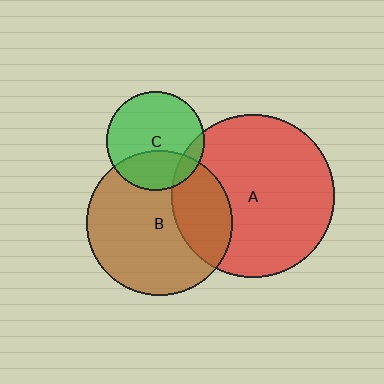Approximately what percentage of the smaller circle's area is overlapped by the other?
Approximately 10%.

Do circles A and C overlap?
Yes.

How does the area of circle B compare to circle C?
Approximately 2.2 times.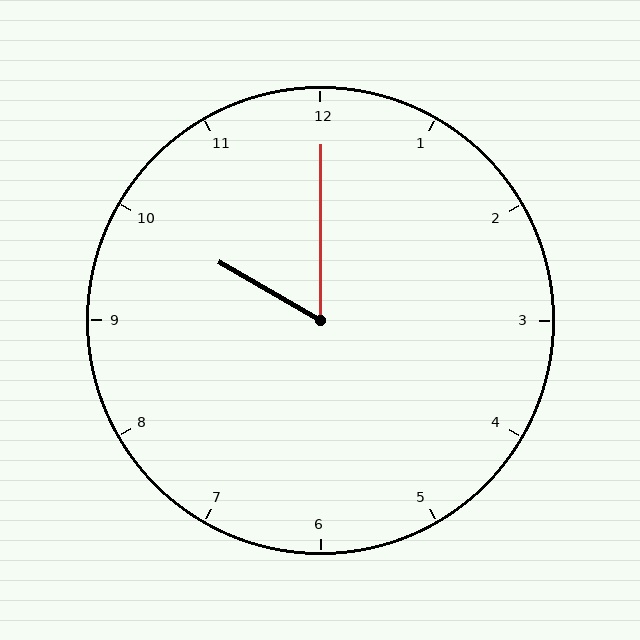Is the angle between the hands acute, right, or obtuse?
It is acute.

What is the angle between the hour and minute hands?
Approximately 60 degrees.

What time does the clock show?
10:00.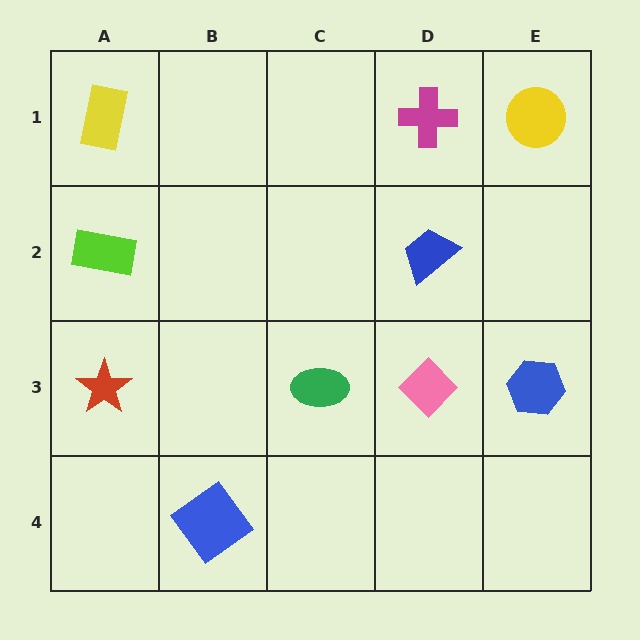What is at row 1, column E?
A yellow circle.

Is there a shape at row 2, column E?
No, that cell is empty.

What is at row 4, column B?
A blue diamond.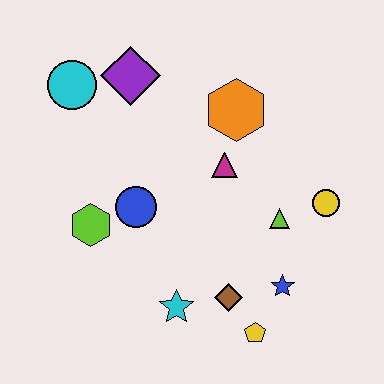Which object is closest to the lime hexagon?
The blue circle is closest to the lime hexagon.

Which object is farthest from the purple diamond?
The yellow pentagon is farthest from the purple diamond.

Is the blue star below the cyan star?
No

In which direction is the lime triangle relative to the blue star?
The lime triangle is above the blue star.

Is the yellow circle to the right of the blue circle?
Yes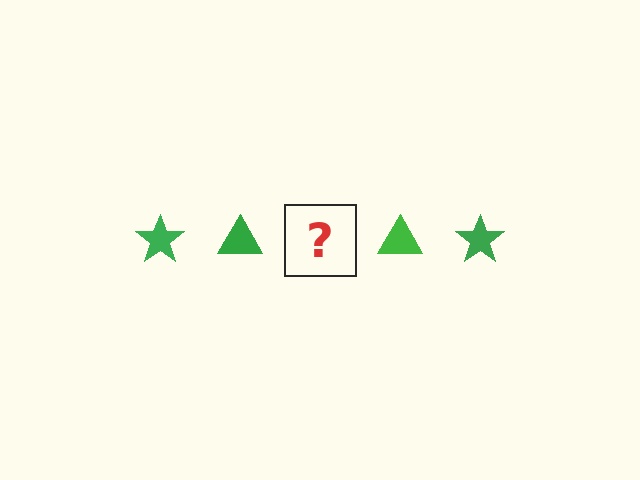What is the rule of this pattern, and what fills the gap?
The rule is that the pattern cycles through star, triangle shapes in green. The gap should be filled with a green star.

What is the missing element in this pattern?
The missing element is a green star.